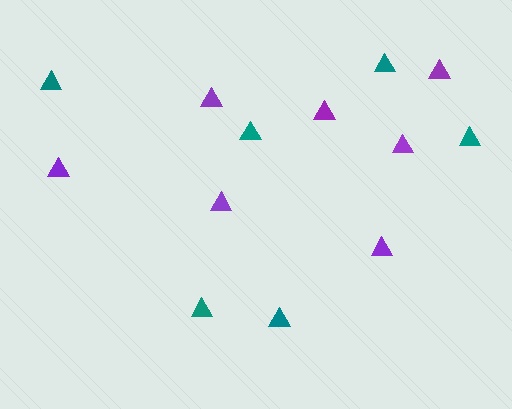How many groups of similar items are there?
There are 2 groups: one group of purple triangles (7) and one group of teal triangles (6).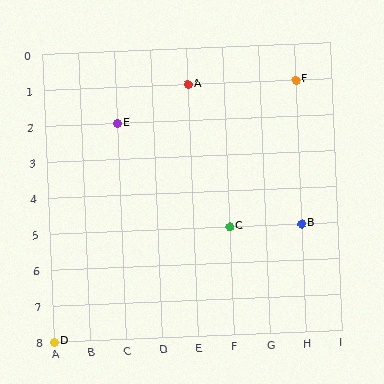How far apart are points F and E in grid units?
Points F and E are 5 columns and 1 row apart (about 5.1 grid units diagonally).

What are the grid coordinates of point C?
Point C is at grid coordinates (F, 5).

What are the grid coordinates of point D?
Point D is at grid coordinates (A, 8).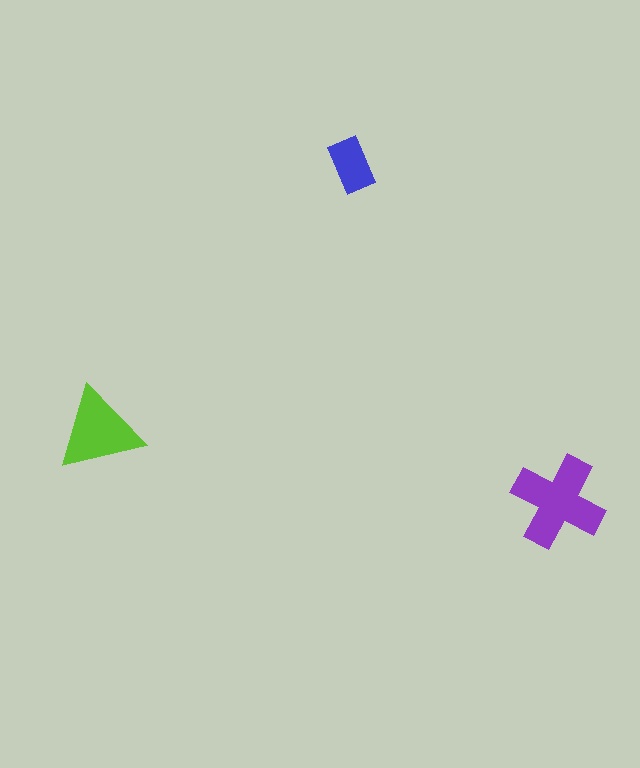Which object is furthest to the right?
The purple cross is rightmost.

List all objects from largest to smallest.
The purple cross, the lime triangle, the blue rectangle.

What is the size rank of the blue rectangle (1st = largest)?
3rd.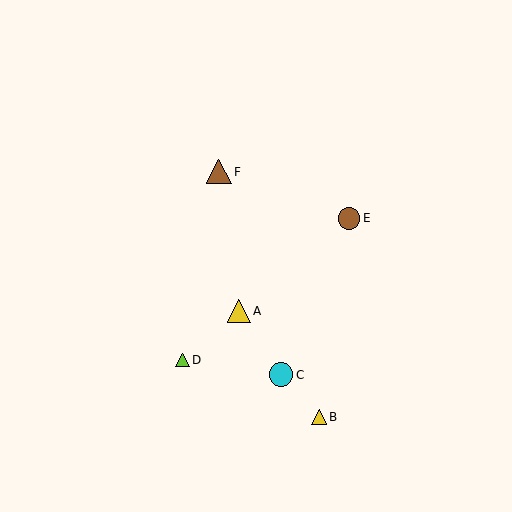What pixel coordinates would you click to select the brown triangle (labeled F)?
Click at (219, 172) to select the brown triangle F.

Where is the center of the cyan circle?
The center of the cyan circle is at (281, 375).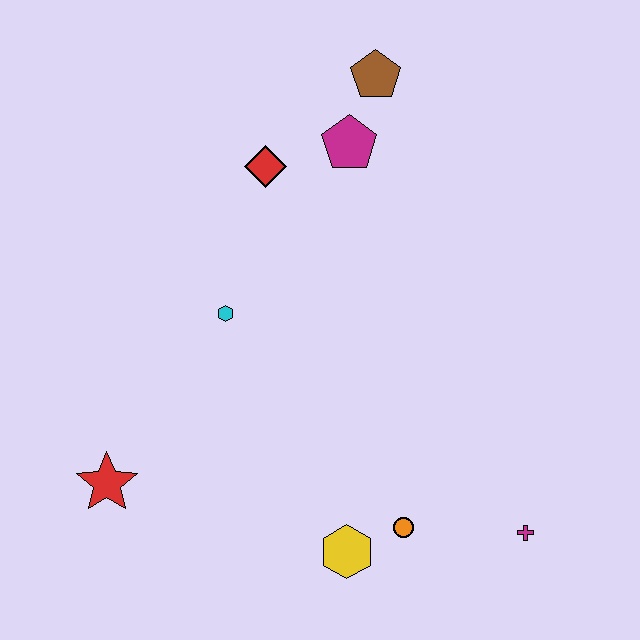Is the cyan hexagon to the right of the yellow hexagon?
No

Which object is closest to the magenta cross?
The orange circle is closest to the magenta cross.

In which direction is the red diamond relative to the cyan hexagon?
The red diamond is above the cyan hexagon.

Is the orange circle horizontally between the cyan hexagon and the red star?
No